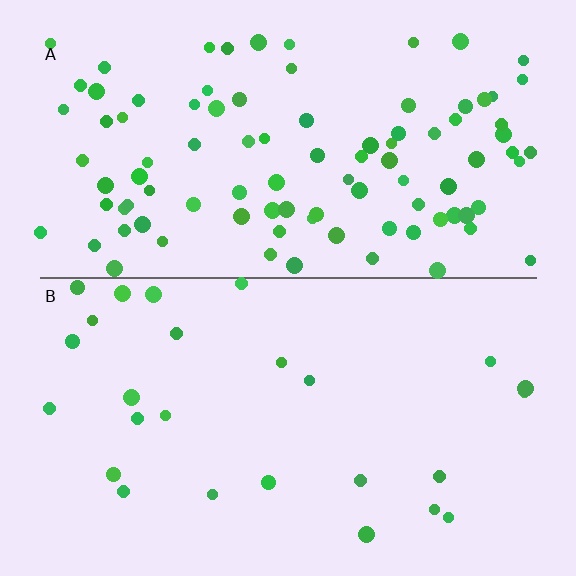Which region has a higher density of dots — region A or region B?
A (the top).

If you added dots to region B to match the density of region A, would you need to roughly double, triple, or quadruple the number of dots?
Approximately quadruple.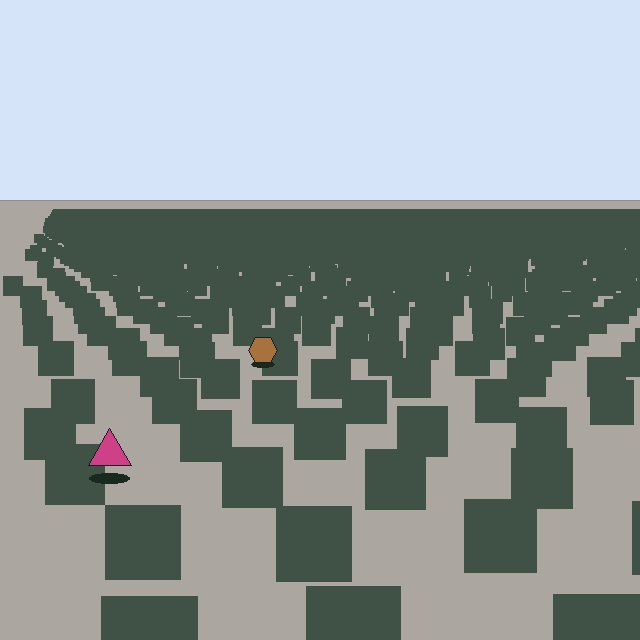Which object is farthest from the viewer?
The brown hexagon is farthest from the viewer. It appears smaller and the ground texture around it is denser.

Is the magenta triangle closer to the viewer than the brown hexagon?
Yes. The magenta triangle is closer — you can tell from the texture gradient: the ground texture is coarser near it.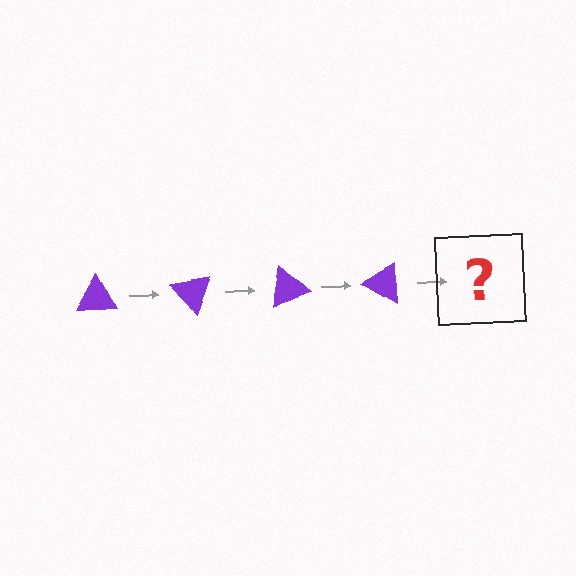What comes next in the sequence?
The next element should be a purple triangle rotated 200 degrees.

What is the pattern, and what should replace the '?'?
The pattern is that the triangle rotates 50 degrees each step. The '?' should be a purple triangle rotated 200 degrees.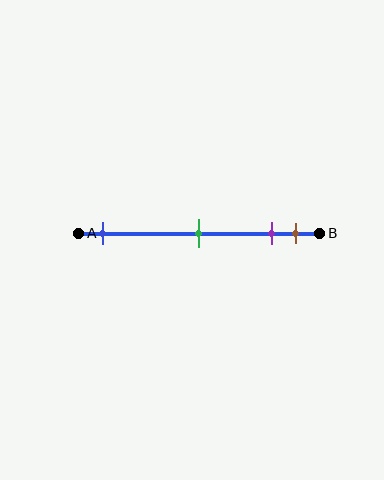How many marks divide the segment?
There are 4 marks dividing the segment.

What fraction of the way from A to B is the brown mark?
The brown mark is approximately 90% (0.9) of the way from A to B.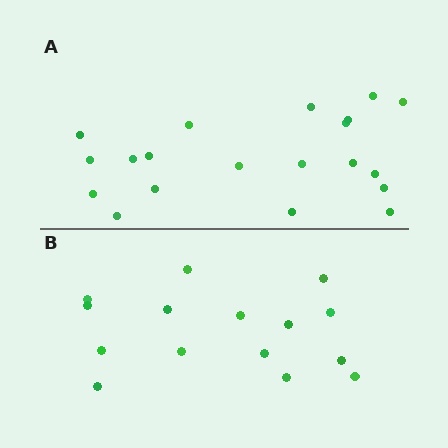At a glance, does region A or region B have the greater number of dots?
Region A (the top region) has more dots.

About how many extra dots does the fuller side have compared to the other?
Region A has about 5 more dots than region B.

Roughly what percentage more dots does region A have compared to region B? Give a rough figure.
About 35% more.